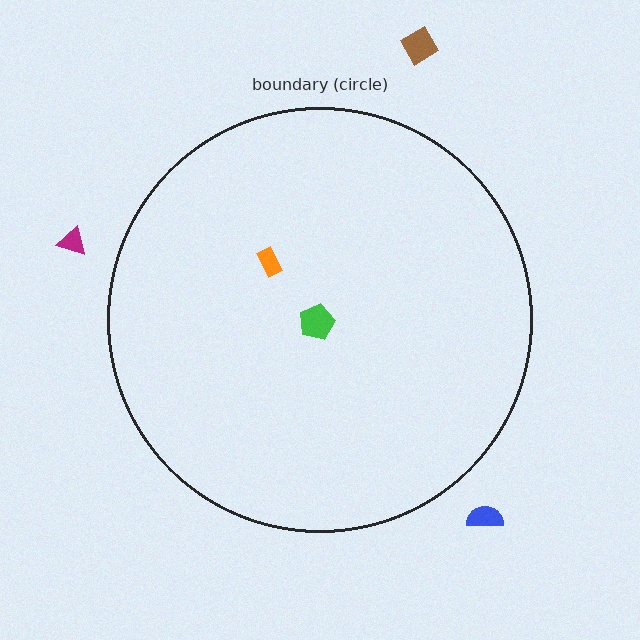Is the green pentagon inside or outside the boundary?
Inside.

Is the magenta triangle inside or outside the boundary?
Outside.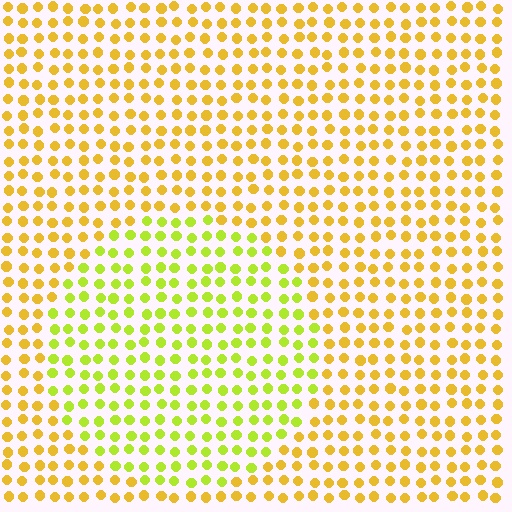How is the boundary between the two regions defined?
The boundary is defined purely by a slight shift in hue (about 34 degrees). Spacing, size, and orientation are identical on both sides.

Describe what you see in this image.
The image is filled with small yellow elements in a uniform arrangement. A circle-shaped region is visible where the elements are tinted to a slightly different hue, forming a subtle color boundary.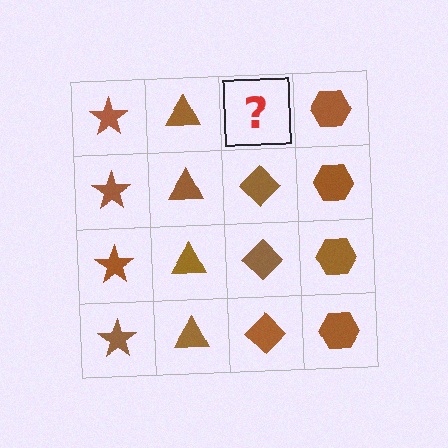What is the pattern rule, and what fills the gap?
The rule is that each column has a consistent shape. The gap should be filled with a brown diamond.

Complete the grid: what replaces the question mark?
The question mark should be replaced with a brown diamond.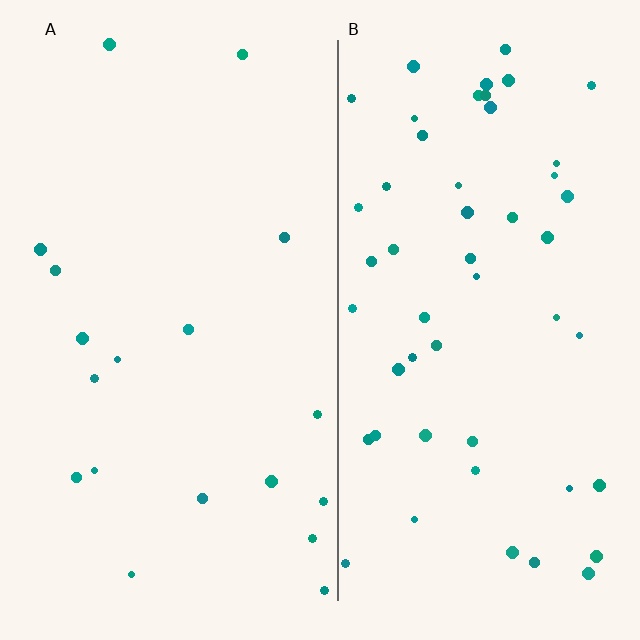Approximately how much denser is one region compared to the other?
Approximately 2.8× — region B over region A.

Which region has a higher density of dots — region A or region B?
B (the right).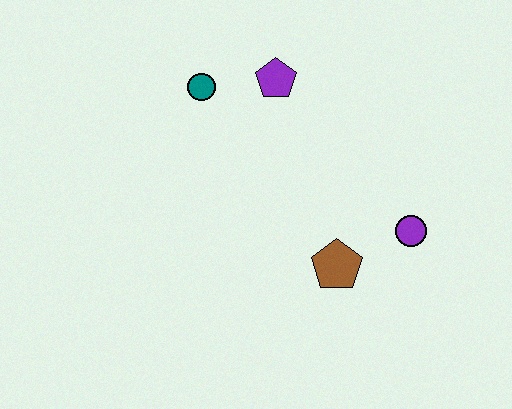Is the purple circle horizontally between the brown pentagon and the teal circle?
No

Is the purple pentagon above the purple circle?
Yes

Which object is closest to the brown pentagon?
The purple circle is closest to the brown pentagon.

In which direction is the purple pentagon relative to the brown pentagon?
The purple pentagon is above the brown pentagon.